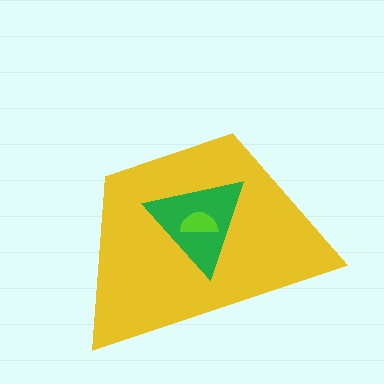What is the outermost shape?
The yellow trapezoid.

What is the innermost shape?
The lime semicircle.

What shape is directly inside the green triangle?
The lime semicircle.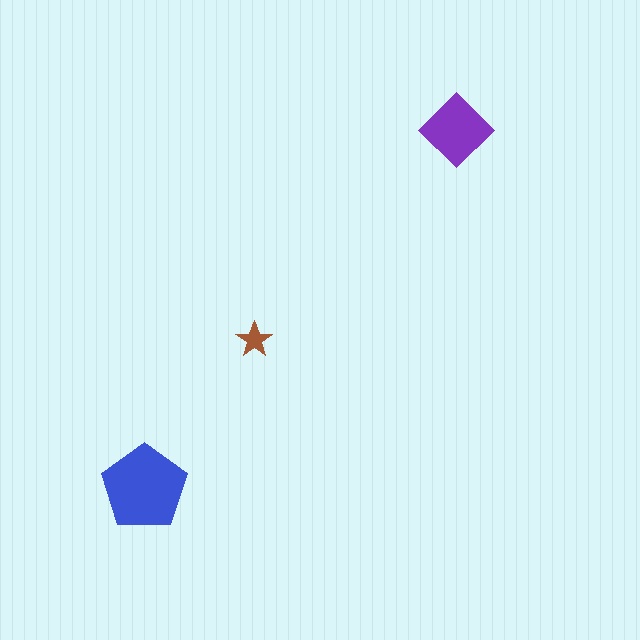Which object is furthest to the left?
The blue pentagon is leftmost.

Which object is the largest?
The blue pentagon.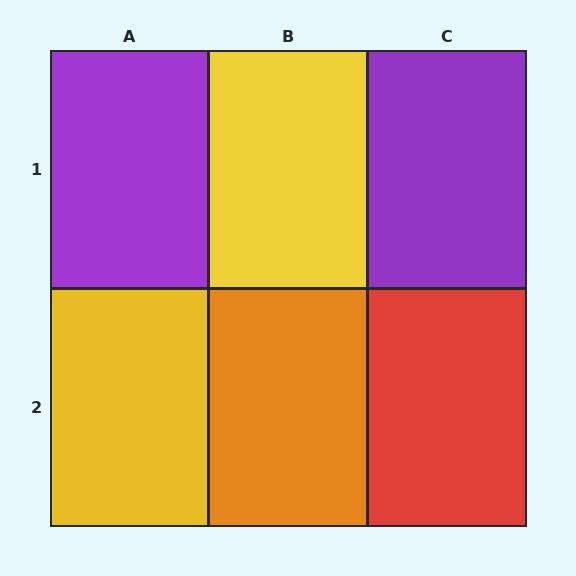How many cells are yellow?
2 cells are yellow.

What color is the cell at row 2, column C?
Red.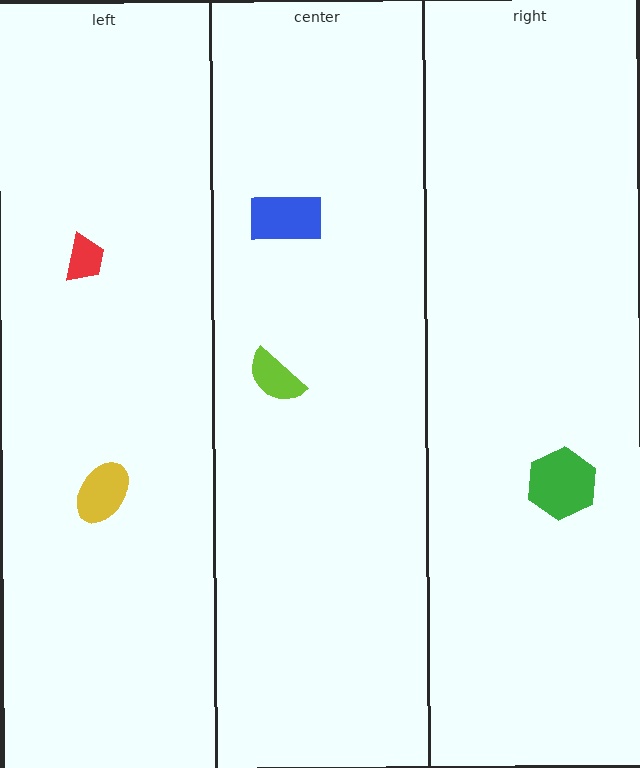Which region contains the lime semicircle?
The center region.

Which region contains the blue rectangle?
The center region.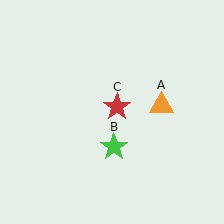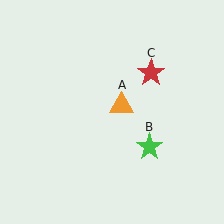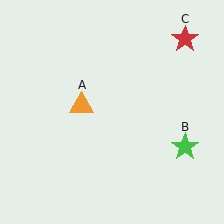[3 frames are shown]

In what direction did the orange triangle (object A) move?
The orange triangle (object A) moved left.